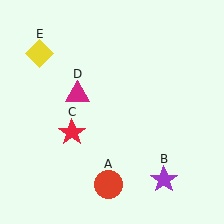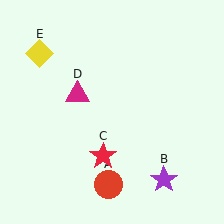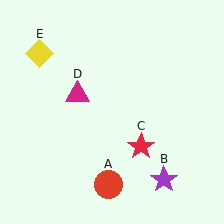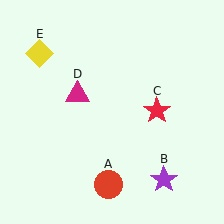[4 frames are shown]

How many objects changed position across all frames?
1 object changed position: red star (object C).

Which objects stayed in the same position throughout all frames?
Red circle (object A) and purple star (object B) and magenta triangle (object D) and yellow diamond (object E) remained stationary.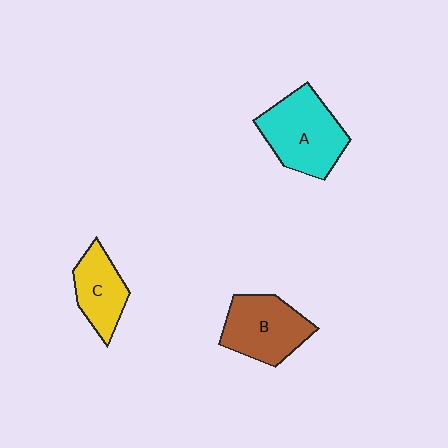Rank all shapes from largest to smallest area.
From largest to smallest: A (cyan), B (brown), C (yellow).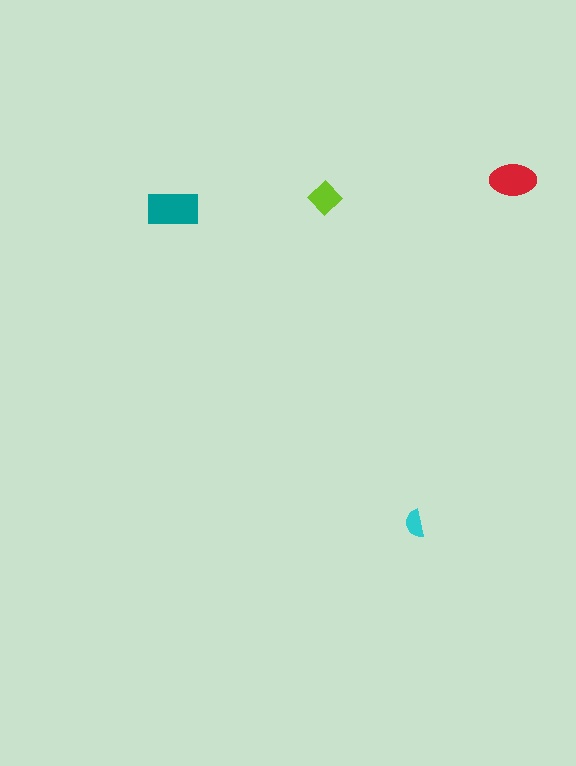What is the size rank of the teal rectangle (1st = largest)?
1st.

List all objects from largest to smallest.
The teal rectangle, the red ellipse, the lime diamond, the cyan semicircle.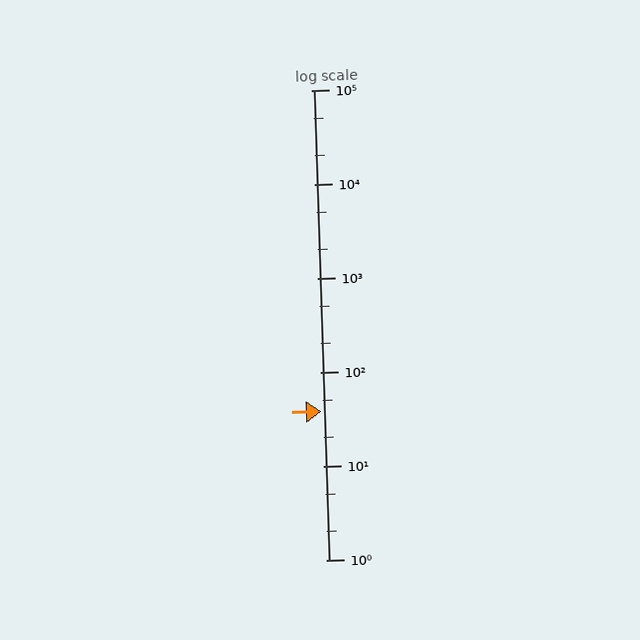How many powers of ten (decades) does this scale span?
The scale spans 5 decades, from 1 to 100000.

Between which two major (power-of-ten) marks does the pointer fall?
The pointer is between 10 and 100.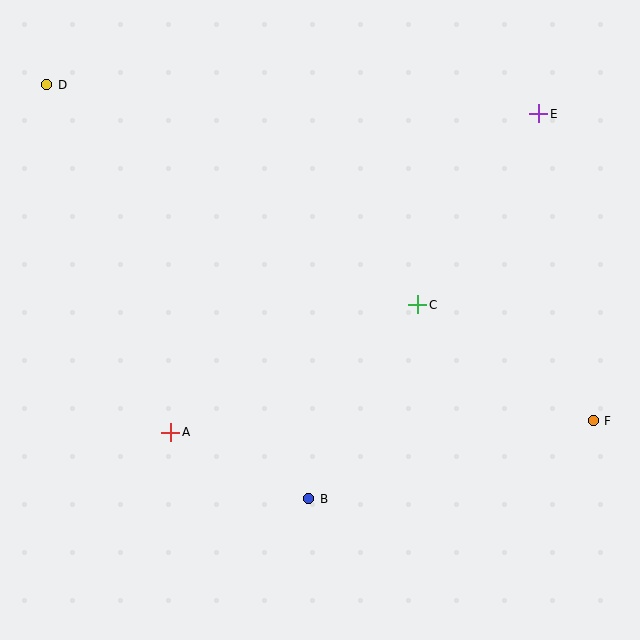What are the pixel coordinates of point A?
Point A is at (171, 432).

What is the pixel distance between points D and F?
The distance between D and F is 642 pixels.